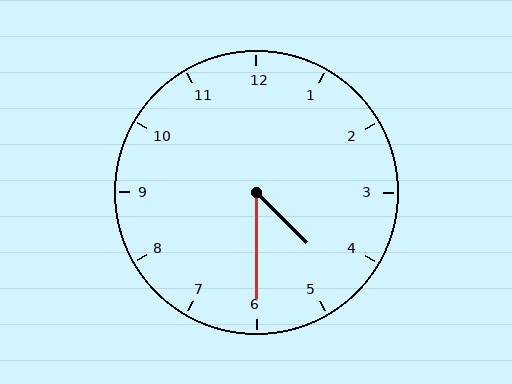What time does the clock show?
4:30.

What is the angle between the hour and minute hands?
Approximately 45 degrees.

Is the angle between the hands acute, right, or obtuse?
It is acute.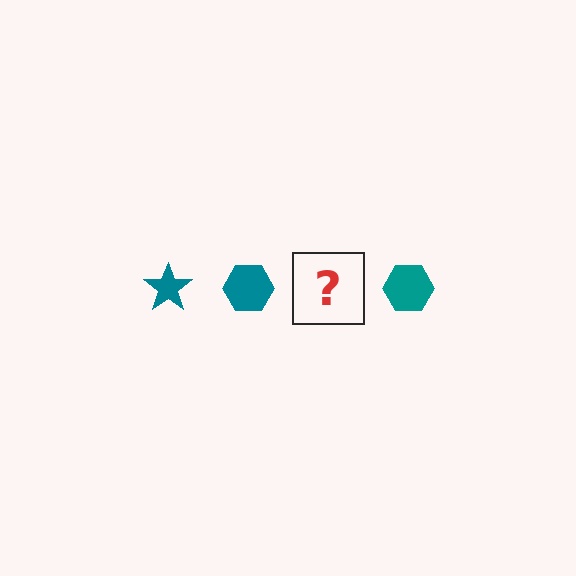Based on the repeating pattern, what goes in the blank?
The blank should be a teal star.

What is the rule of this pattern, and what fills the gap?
The rule is that the pattern cycles through star, hexagon shapes in teal. The gap should be filled with a teal star.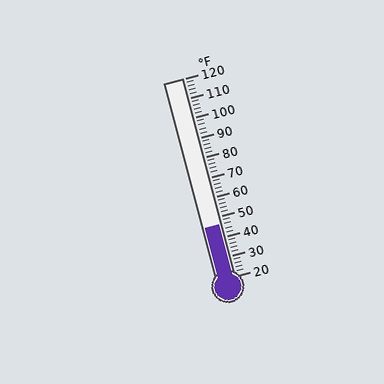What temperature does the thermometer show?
The thermometer shows approximately 46°F.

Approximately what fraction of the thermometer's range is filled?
The thermometer is filled to approximately 25% of its range.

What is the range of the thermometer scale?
The thermometer scale ranges from 20°F to 120°F.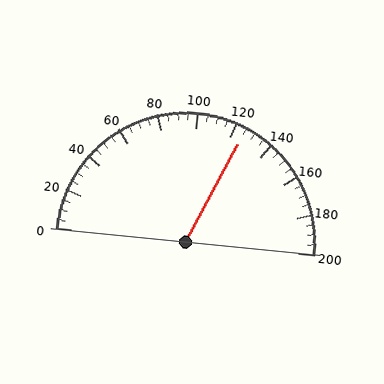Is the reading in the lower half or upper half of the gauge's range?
The reading is in the upper half of the range (0 to 200).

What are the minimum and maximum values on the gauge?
The gauge ranges from 0 to 200.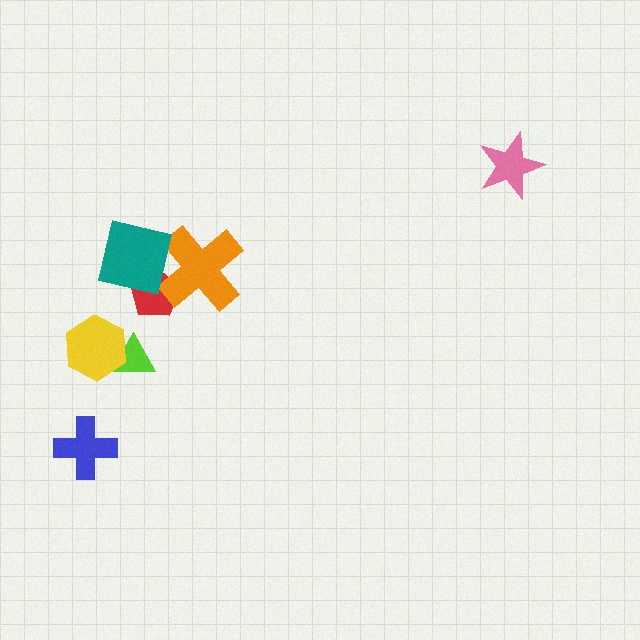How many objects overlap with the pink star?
0 objects overlap with the pink star.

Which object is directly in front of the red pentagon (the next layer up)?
The orange cross is directly in front of the red pentagon.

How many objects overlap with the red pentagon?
2 objects overlap with the red pentagon.